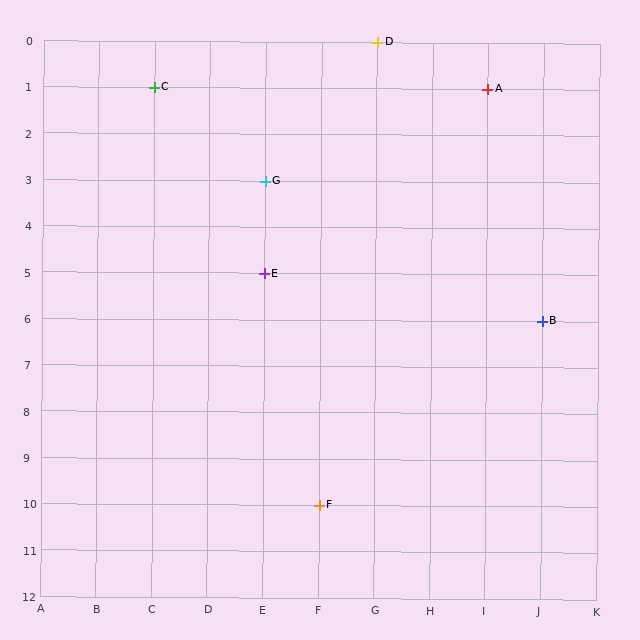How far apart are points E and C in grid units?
Points E and C are 2 columns and 4 rows apart (about 4.5 grid units diagonally).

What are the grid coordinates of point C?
Point C is at grid coordinates (C, 1).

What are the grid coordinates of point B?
Point B is at grid coordinates (J, 6).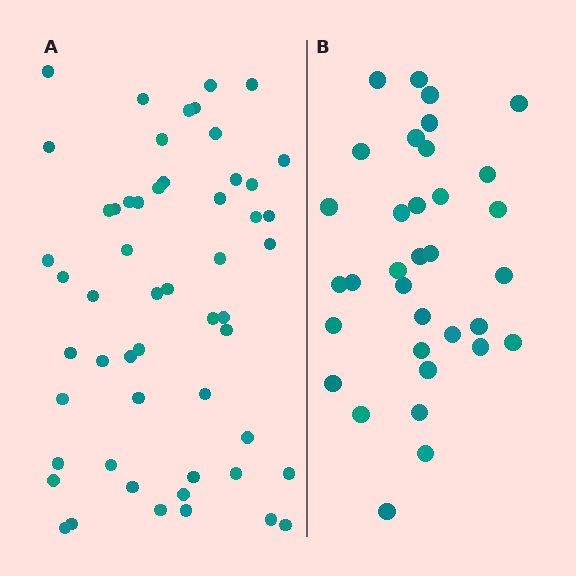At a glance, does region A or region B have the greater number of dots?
Region A (the left region) has more dots.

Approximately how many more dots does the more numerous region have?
Region A has approximately 20 more dots than region B.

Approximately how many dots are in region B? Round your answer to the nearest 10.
About 30 dots. (The exact count is 34, which rounds to 30.)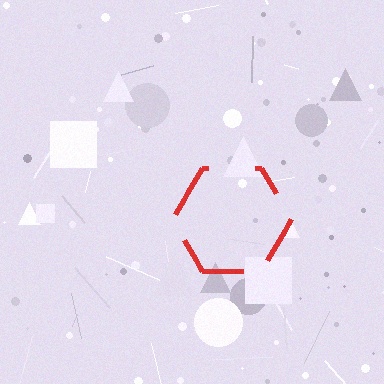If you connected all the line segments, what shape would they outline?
They would outline a hexagon.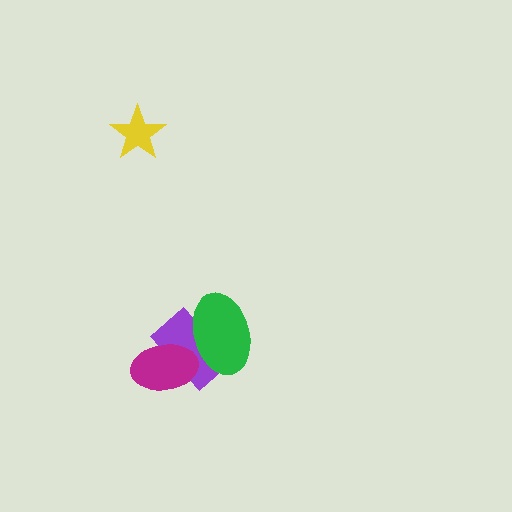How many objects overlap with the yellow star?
0 objects overlap with the yellow star.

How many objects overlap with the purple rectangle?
2 objects overlap with the purple rectangle.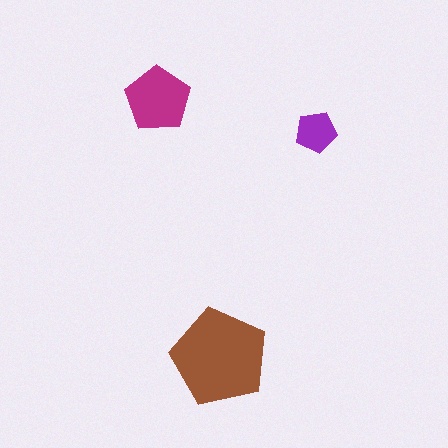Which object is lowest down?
The brown pentagon is bottommost.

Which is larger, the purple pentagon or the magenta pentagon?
The magenta one.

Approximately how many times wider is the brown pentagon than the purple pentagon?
About 2.5 times wider.